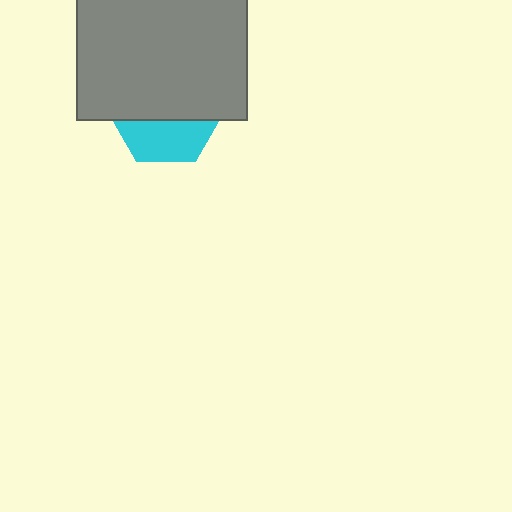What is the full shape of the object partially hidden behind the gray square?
The partially hidden object is a cyan hexagon.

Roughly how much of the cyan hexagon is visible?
A small part of it is visible (roughly 36%).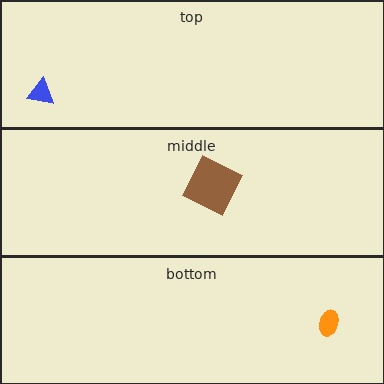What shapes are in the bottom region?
The orange ellipse.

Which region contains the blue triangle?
The top region.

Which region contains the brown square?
The middle region.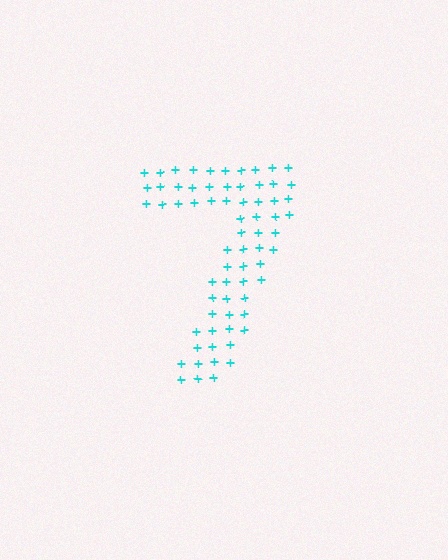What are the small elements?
The small elements are plus signs.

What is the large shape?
The large shape is the digit 7.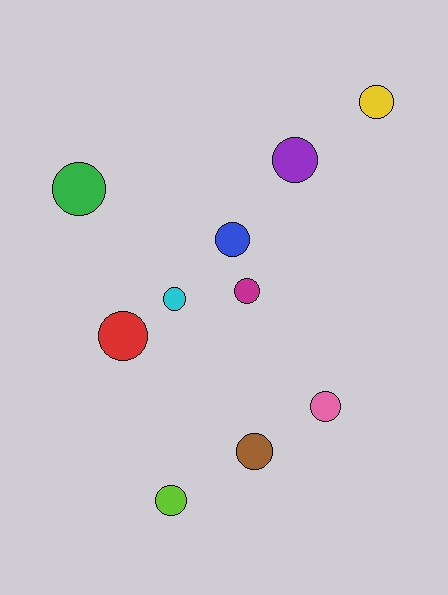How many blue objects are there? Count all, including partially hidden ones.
There is 1 blue object.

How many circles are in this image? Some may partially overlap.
There are 10 circles.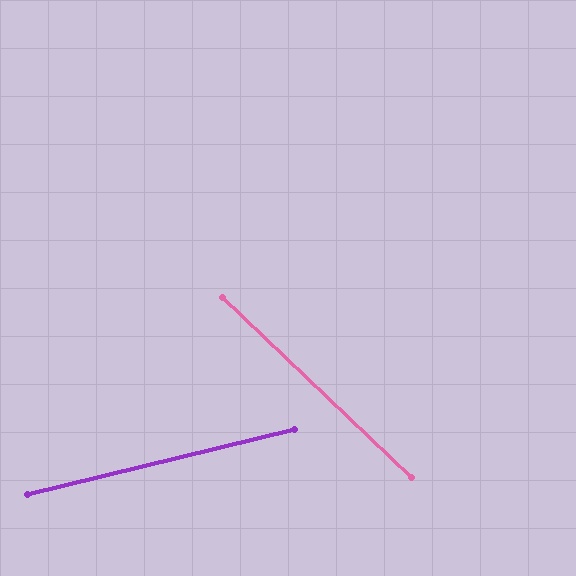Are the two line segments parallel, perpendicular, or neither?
Neither parallel nor perpendicular — they differ by about 57°.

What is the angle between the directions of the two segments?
Approximately 57 degrees.